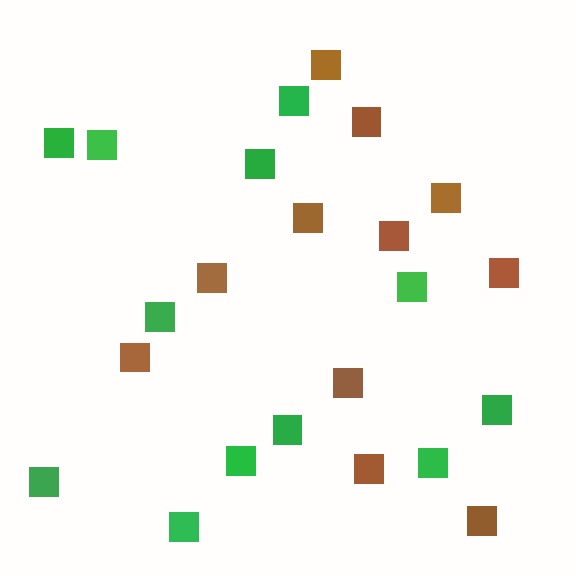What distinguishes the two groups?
There are 2 groups: one group of brown squares (11) and one group of green squares (12).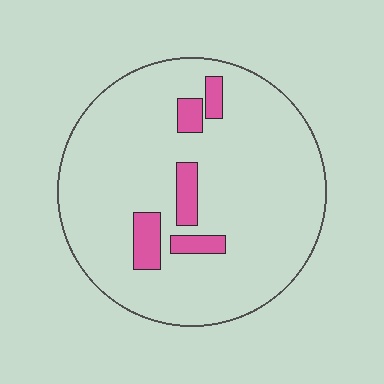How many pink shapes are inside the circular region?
5.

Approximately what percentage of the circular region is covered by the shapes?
Approximately 10%.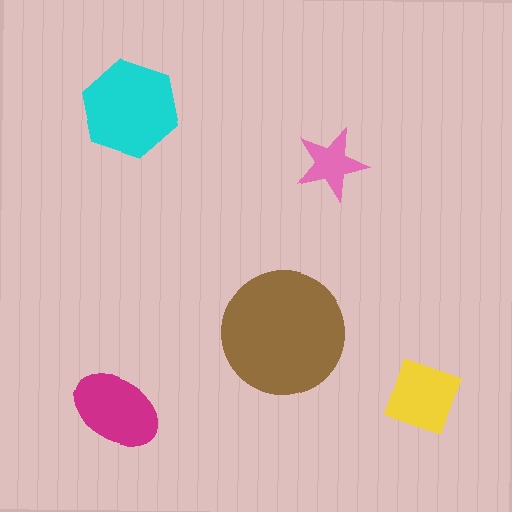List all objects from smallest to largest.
The pink star, the yellow diamond, the magenta ellipse, the cyan hexagon, the brown circle.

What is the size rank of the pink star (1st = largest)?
5th.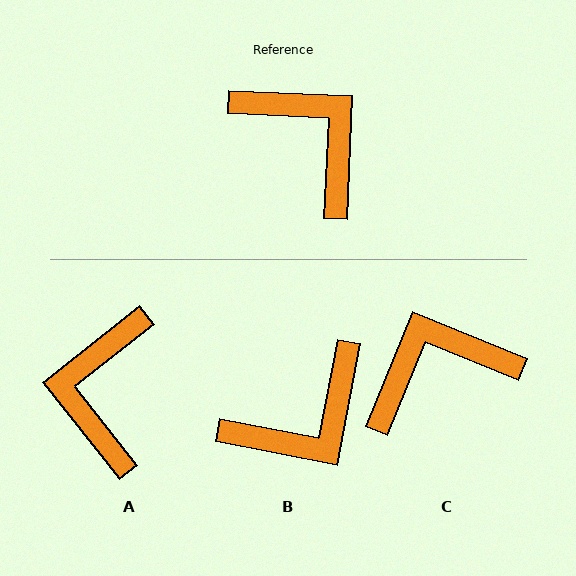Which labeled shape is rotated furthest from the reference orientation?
A, about 131 degrees away.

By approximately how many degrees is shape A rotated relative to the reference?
Approximately 131 degrees counter-clockwise.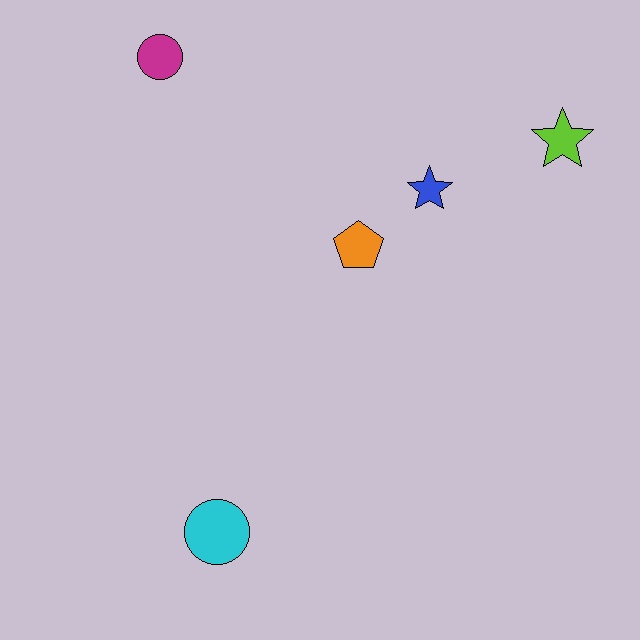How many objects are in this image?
There are 5 objects.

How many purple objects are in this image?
There are no purple objects.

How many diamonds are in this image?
There are no diamonds.